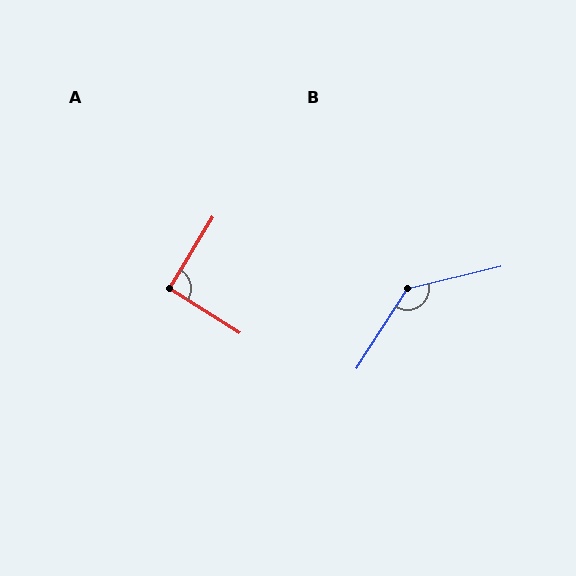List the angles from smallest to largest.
A (91°), B (136°).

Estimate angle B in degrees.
Approximately 136 degrees.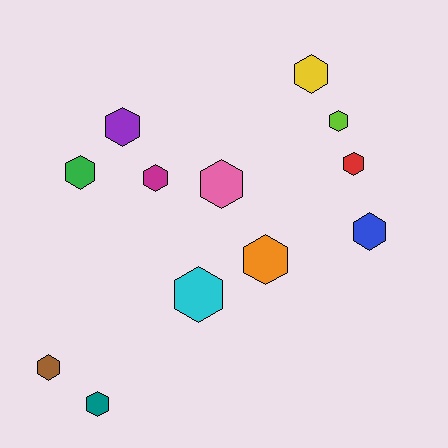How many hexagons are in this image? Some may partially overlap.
There are 12 hexagons.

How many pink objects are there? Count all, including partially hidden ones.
There is 1 pink object.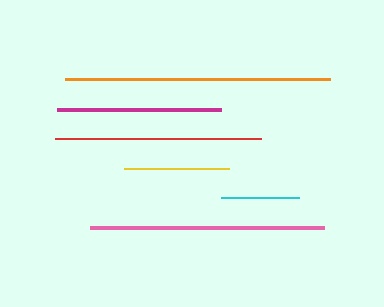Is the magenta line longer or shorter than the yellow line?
The magenta line is longer than the yellow line.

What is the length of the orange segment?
The orange segment is approximately 265 pixels long.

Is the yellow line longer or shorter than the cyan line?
The yellow line is longer than the cyan line.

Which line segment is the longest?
The orange line is the longest at approximately 265 pixels.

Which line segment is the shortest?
The cyan line is the shortest at approximately 78 pixels.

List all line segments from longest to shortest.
From longest to shortest: orange, pink, red, magenta, yellow, cyan.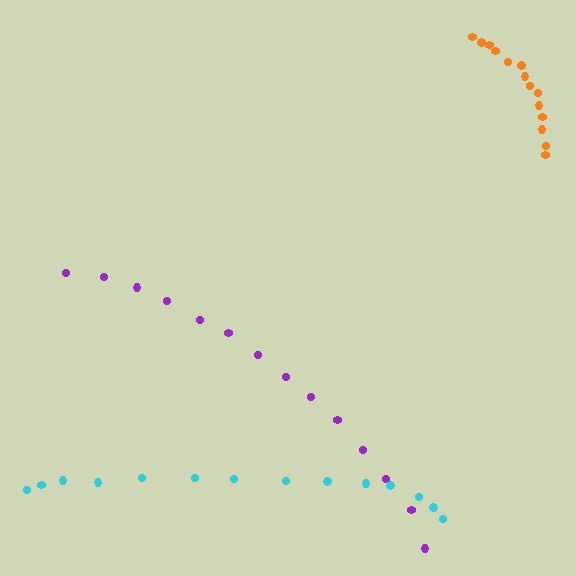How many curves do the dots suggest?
There are 3 distinct paths.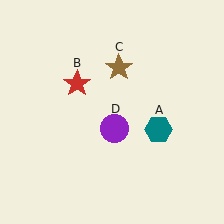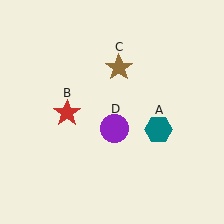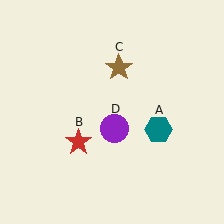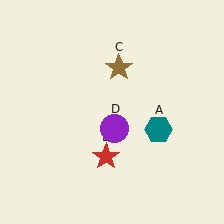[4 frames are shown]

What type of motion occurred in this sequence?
The red star (object B) rotated counterclockwise around the center of the scene.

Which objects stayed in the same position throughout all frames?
Teal hexagon (object A) and brown star (object C) and purple circle (object D) remained stationary.